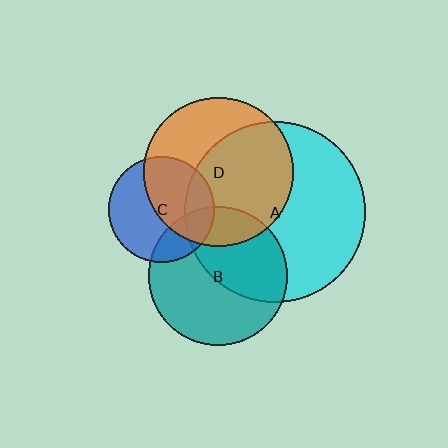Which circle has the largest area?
Circle A (cyan).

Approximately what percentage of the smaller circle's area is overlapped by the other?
Approximately 50%.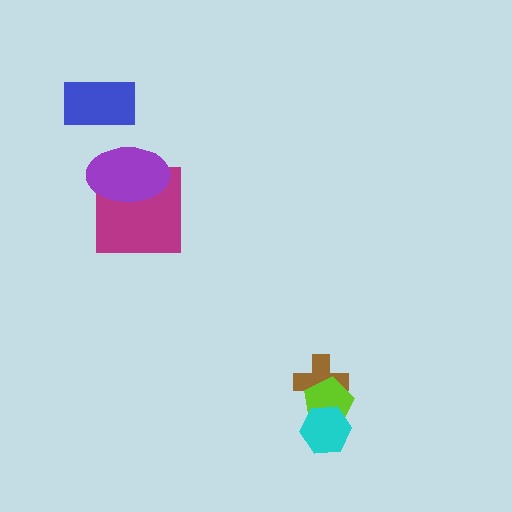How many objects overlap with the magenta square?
1 object overlaps with the magenta square.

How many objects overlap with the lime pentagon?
2 objects overlap with the lime pentagon.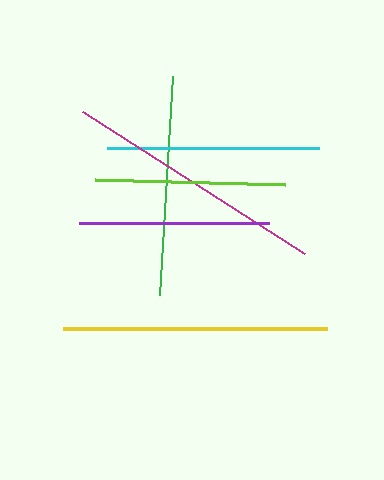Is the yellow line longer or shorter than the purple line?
The yellow line is longer than the purple line.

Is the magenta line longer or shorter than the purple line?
The magenta line is longer than the purple line.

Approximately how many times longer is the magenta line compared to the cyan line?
The magenta line is approximately 1.2 times the length of the cyan line.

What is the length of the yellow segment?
The yellow segment is approximately 264 pixels long.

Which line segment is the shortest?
The lime line is the shortest at approximately 190 pixels.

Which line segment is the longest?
The magenta line is the longest at approximately 265 pixels.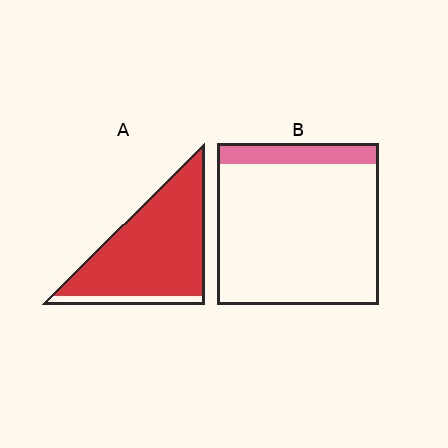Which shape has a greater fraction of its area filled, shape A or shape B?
Shape A.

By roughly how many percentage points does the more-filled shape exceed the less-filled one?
By roughly 75 percentage points (A over B).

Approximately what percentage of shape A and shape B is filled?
A is approximately 90% and B is approximately 15%.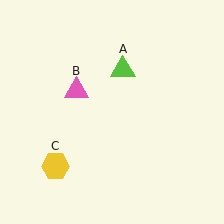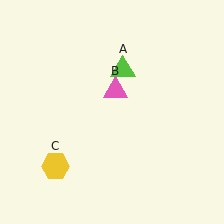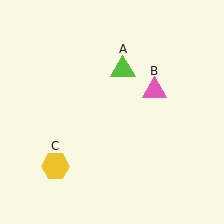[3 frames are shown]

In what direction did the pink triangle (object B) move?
The pink triangle (object B) moved right.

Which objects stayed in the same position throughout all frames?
Lime triangle (object A) and yellow hexagon (object C) remained stationary.